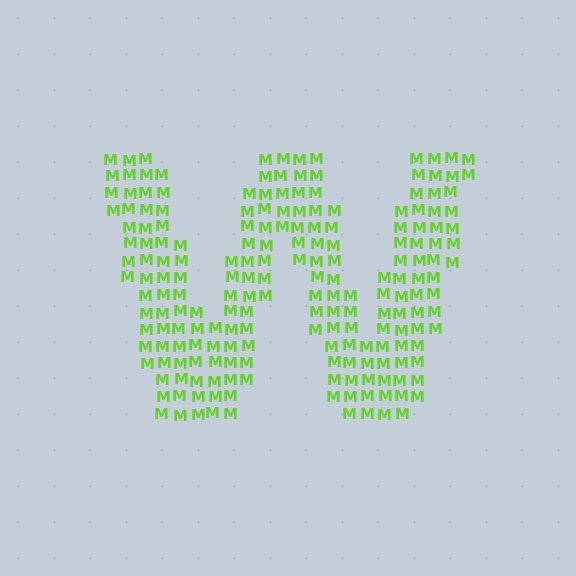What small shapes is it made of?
It is made of small letter M's.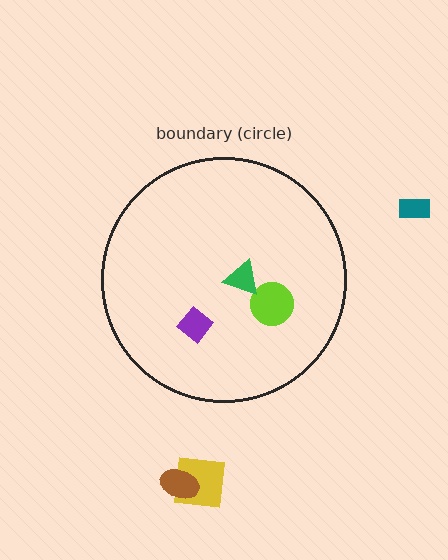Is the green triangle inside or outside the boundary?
Inside.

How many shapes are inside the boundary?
3 inside, 3 outside.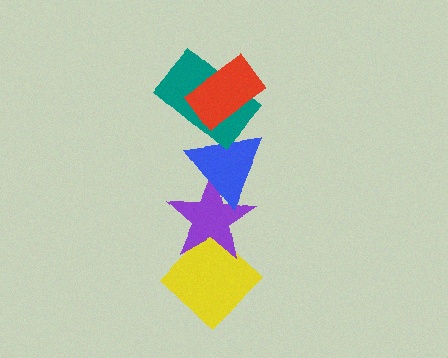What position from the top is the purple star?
The purple star is 4th from the top.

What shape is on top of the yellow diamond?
The purple star is on top of the yellow diamond.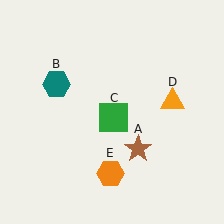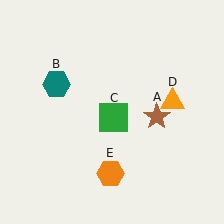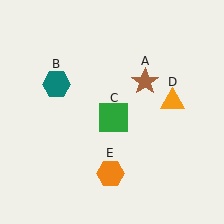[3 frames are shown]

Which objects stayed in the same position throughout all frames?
Teal hexagon (object B) and green square (object C) and orange triangle (object D) and orange hexagon (object E) remained stationary.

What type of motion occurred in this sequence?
The brown star (object A) rotated counterclockwise around the center of the scene.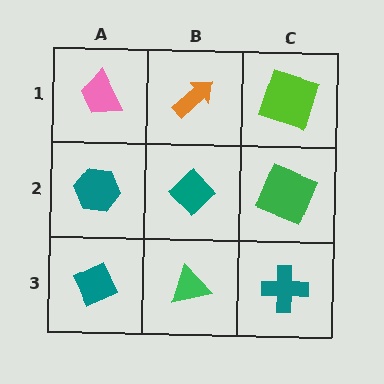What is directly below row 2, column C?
A teal cross.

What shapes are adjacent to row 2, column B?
An orange arrow (row 1, column B), a green triangle (row 3, column B), a teal hexagon (row 2, column A), a green square (row 2, column C).